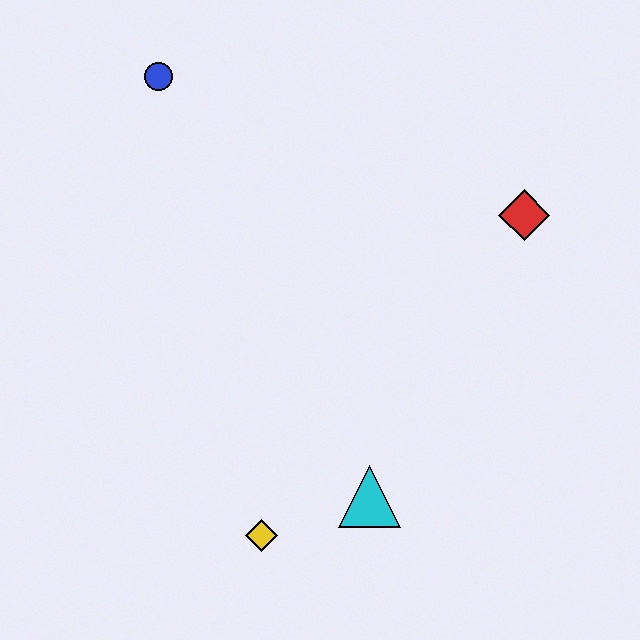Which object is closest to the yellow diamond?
The cyan triangle is closest to the yellow diamond.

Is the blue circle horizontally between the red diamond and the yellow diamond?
No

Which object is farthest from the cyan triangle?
The blue circle is farthest from the cyan triangle.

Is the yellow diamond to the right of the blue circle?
Yes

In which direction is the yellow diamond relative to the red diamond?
The yellow diamond is below the red diamond.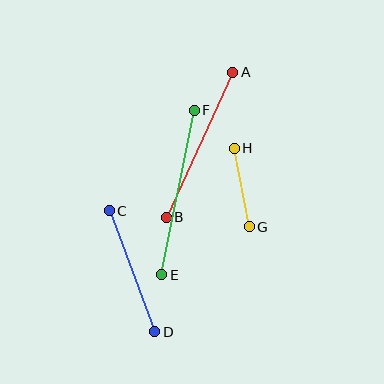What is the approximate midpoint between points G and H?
The midpoint is at approximately (242, 187) pixels.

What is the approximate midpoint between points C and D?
The midpoint is at approximately (132, 271) pixels.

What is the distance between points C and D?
The distance is approximately 129 pixels.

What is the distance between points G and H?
The distance is approximately 80 pixels.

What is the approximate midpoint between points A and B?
The midpoint is at approximately (200, 145) pixels.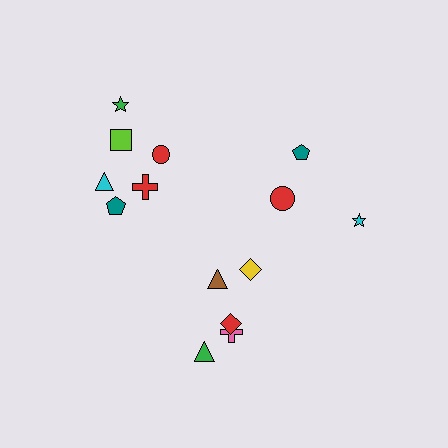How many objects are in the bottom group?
There are 5 objects.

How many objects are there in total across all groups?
There are 14 objects.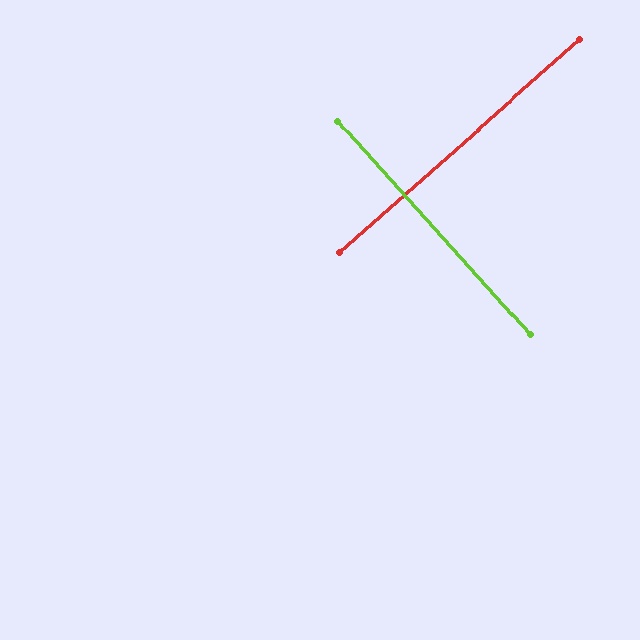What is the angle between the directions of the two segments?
Approximately 89 degrees.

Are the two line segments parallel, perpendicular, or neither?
Perpendicular — they meet at approximately 89°.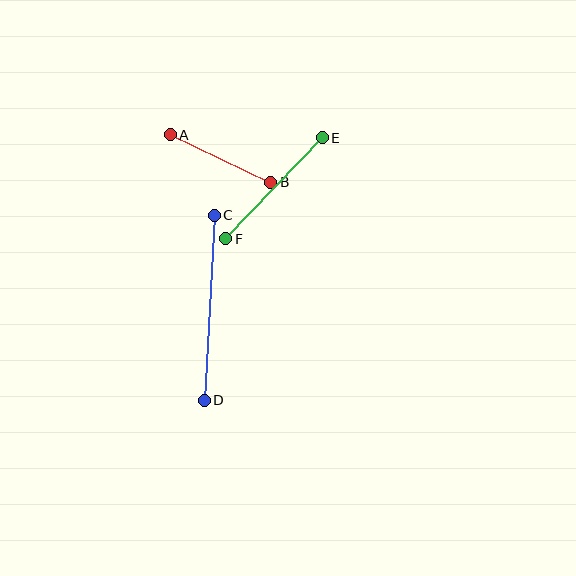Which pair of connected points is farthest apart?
Points C and D are farthest apart.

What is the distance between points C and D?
The distance is approximately 186 pixels.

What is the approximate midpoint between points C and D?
The midpoint is at approximately (209, 308) pixels.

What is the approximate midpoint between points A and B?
The midpoint is at approximately (221, 158) pixels.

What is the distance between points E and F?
The distance is approximately 139 pixels.